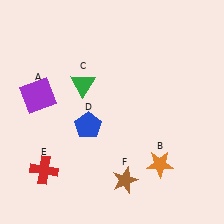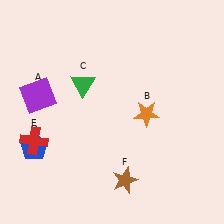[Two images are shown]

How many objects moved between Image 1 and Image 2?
3 objects moved between the two images.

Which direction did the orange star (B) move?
The orange star (B) moved up.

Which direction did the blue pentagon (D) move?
The blue pentagon (D) moved left.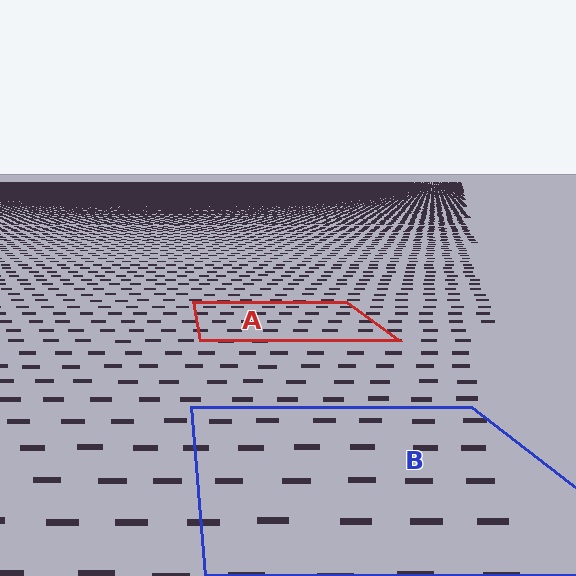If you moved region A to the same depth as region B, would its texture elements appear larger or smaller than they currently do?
They would appear larger. At a closer depth, the same texture elements are projected at a bigger on-screen size.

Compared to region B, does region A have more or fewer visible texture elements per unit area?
Region A has more texture elements per unit area — they are packed more densely because it is farther away.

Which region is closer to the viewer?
Region B is closer. The texture elements there are larger and more spread out.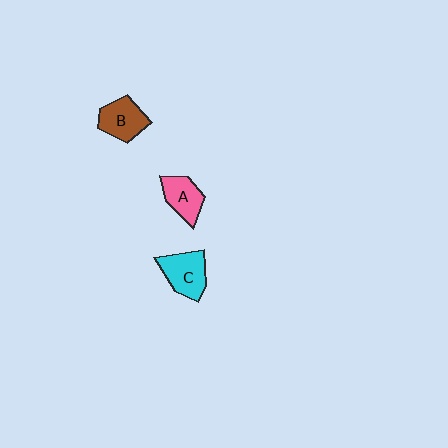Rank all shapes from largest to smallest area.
From largest to smallest: C (cyan), B (brown), A (pink).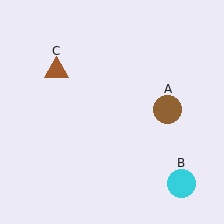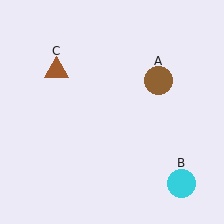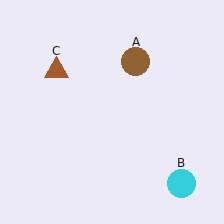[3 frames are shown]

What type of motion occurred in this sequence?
The brown circle (object A) rotated counterclockwise around the center of the scene.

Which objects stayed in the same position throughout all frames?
Cyan circle (object B) and brown triangle (object C) remained stationary.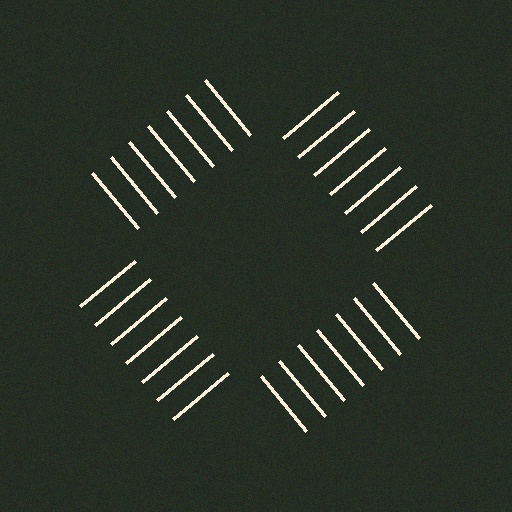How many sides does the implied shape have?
4 sides — the line-ends trace a square.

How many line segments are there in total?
28 — 7 along each of the 4 edges.